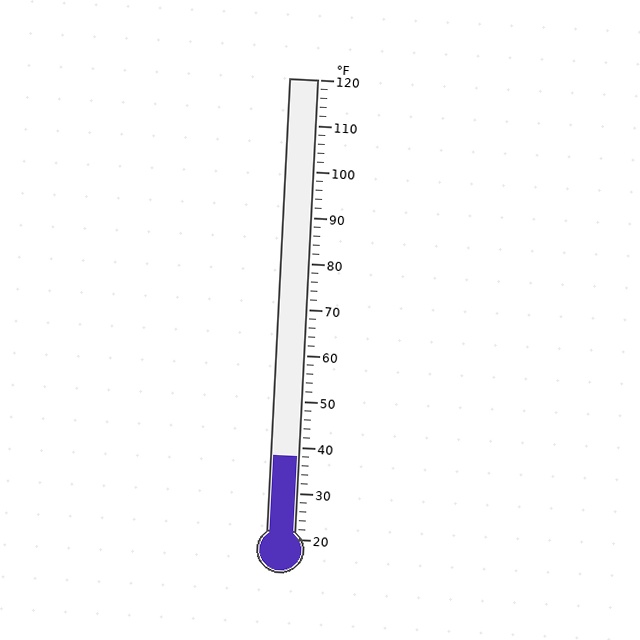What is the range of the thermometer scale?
The thermometer scale ranges from 20°F to 120°F.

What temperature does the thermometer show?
The thermometer shows approximately 38°F.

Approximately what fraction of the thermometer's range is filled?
The thermometer is filled to approximately 20% of its range.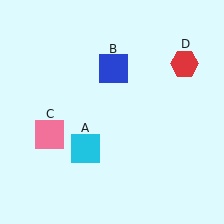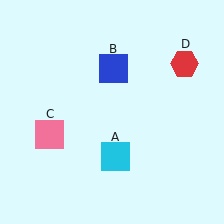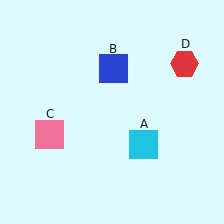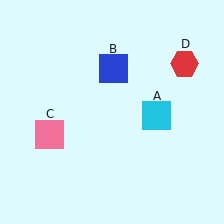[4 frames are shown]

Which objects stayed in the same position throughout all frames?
Blue square (object B) and pink square (object C) and red hexagon (object D) remained stationary.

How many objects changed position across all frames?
1 object changed position: cyan square (object A).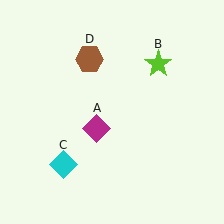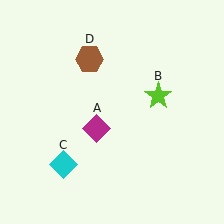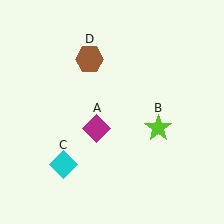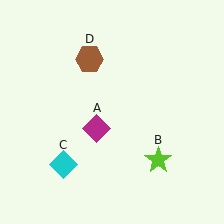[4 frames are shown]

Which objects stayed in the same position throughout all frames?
Magenta diamond (object A) and cyan diamond (object C) and brown hexagon (object D) remained stationary.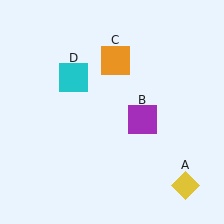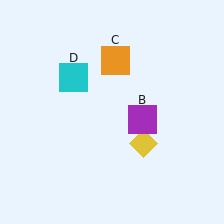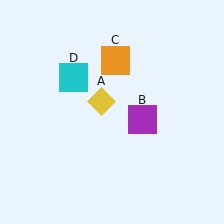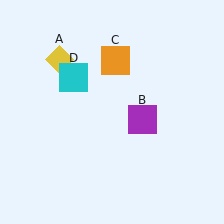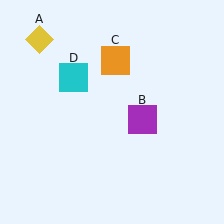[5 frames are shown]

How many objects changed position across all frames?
1 object changed position: yellow diamond (object A).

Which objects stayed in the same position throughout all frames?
Purple square (object B) and orange square (object C) and cyan square (object D) remained stationary.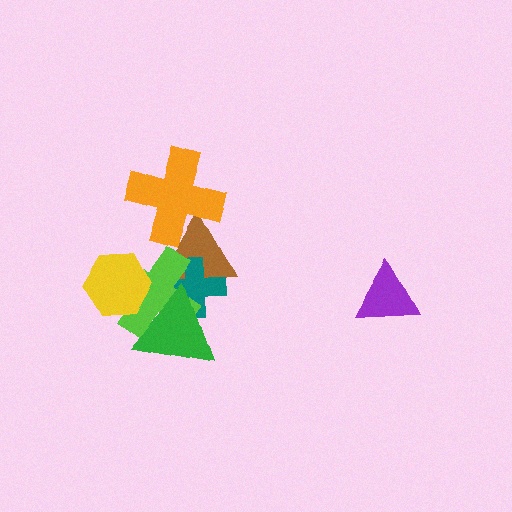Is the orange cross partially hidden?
No, no other shape covers it.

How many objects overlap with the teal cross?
3 objects overlap with the teal cross.